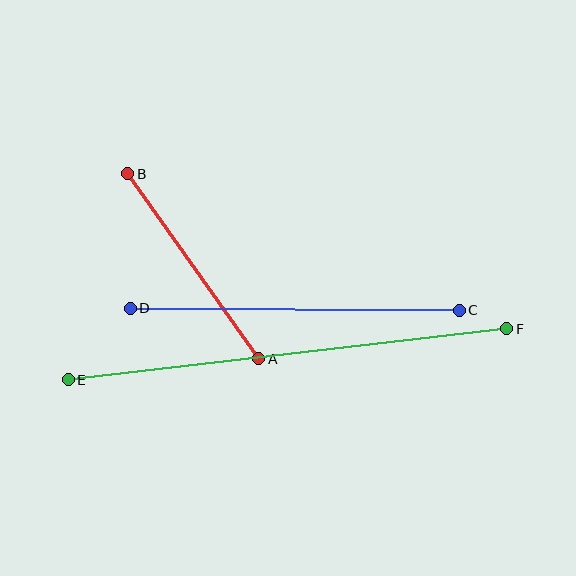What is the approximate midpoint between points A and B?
The midpoint is at approximately (193, 266) pixels.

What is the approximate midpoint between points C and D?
The midpoint is at approximately (295, 309) pixels.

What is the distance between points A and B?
The distance is approximately 227 pixels.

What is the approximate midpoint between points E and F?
The midpoint is at approximately (288, 354) pixels.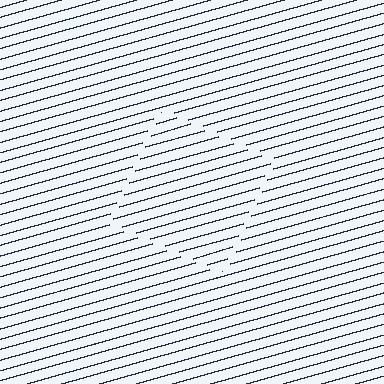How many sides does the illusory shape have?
4 sides — the line-ends trace a square.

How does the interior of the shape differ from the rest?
The interior of the shape contains the same grating, shifted by half a period — the contour is defined by the phase discontinuity where line-ends from the inner and outer gratings abut.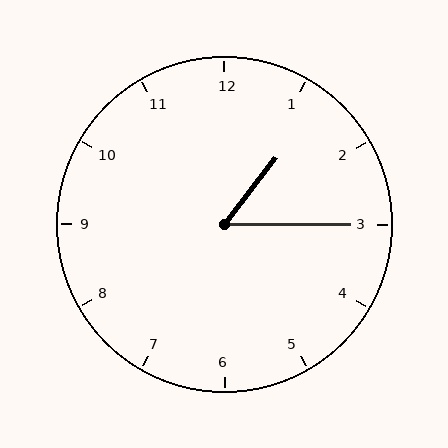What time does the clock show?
1:15.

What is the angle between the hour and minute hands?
Approximately 52 degrees.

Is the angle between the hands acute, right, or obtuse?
It is acute.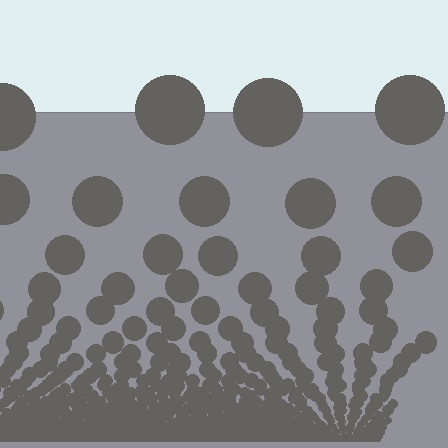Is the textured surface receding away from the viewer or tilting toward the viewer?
The surface appears to tilt toward the viewer. Texture elements get larger and sparser toward the top.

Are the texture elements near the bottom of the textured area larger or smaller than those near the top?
Smaller. The gradient is inverted — elements near the bottom are smaller and denser.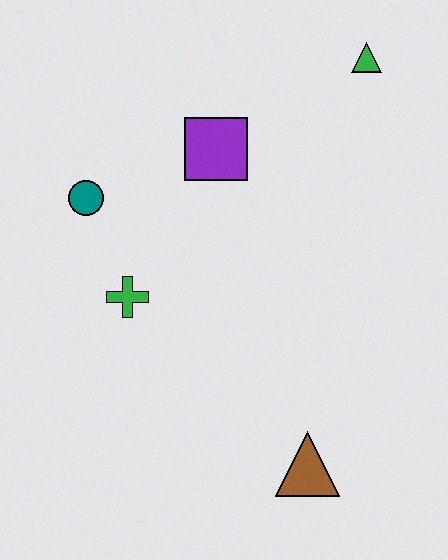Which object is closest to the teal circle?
The green cross is closest to the teal circle.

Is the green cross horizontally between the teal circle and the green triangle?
Yes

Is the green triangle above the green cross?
Yes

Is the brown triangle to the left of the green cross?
No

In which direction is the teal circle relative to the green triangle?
The teal circle is to the left of the green triangle.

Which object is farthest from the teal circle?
The brown triangle is farthest from the teal circle.